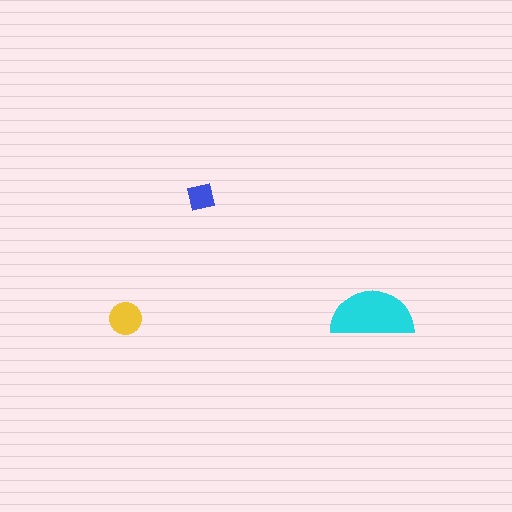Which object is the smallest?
The blue square.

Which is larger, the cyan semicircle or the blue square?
The cyan semicircle.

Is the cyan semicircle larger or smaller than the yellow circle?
Larger.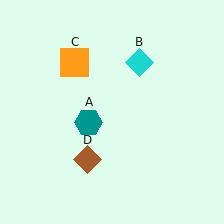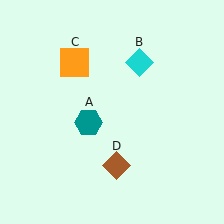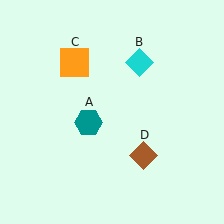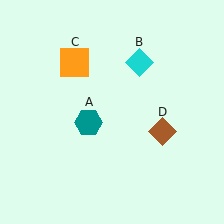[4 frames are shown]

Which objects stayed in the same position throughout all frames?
Teal hexagon (object A) and cyan diamond (object B) and orange square (object C) remained stationary.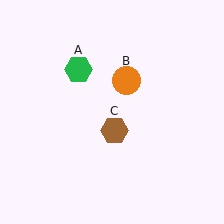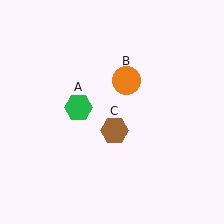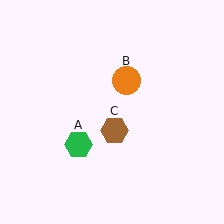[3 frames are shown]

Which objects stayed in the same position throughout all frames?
Orange circle (object B) and brown hexagon (object C) remained stationary.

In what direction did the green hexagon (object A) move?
The green hexagon (object A) moved down.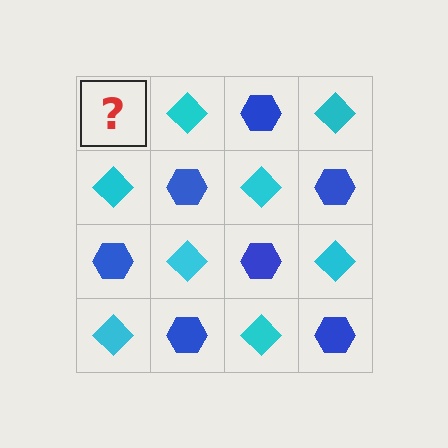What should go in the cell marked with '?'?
The missing cell should contain a blue hexagon.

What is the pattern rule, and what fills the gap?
The rule is that it alternates blue hexagon and cyan diamond in a checkerboard pattern. The gap should be filled with a blue hexagon.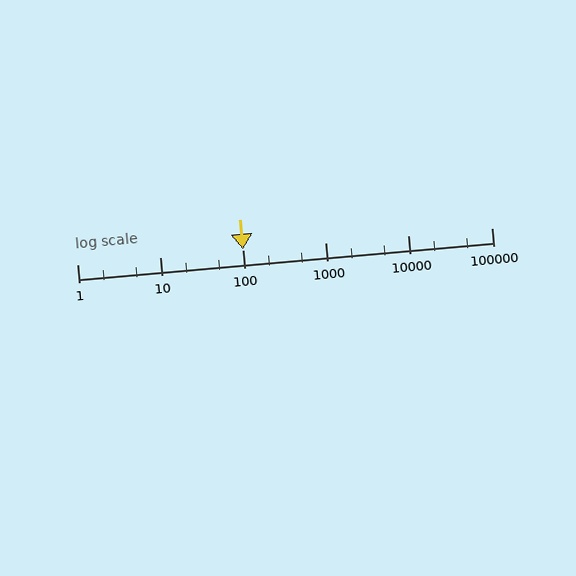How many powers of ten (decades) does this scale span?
The scale spans 5 decades, from 1 to 100000.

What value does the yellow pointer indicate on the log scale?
The pointer indicates approximately 100.